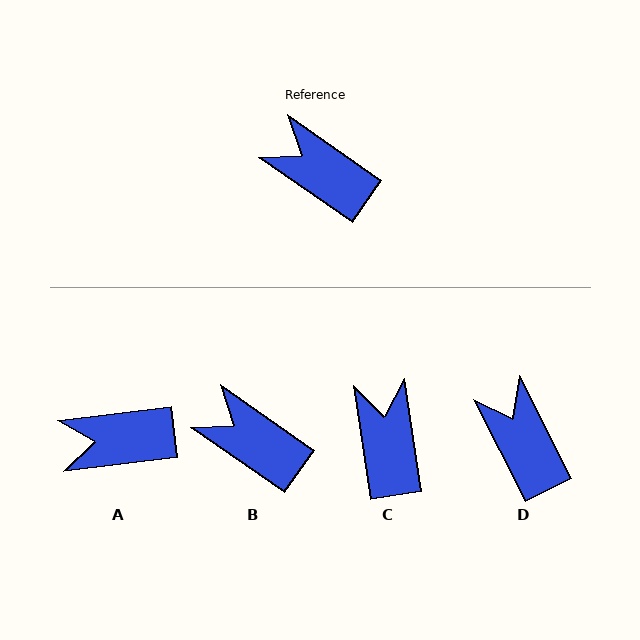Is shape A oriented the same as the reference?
No, it is off by about 42 degrees.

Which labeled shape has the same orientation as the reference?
B.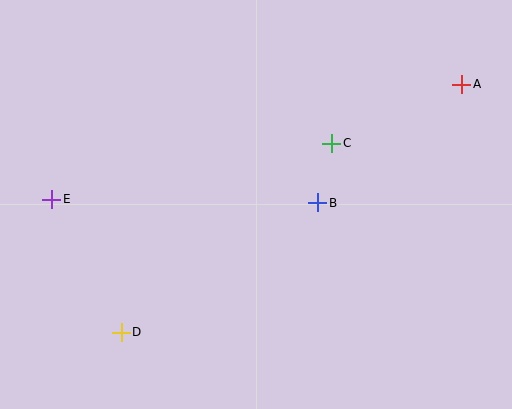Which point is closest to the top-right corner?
Point A is closest to the top-right corner.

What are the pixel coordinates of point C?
Point C is at (332, 143).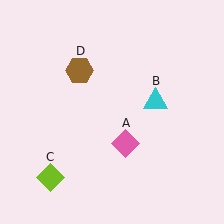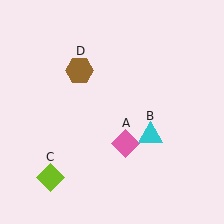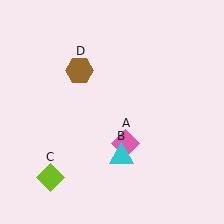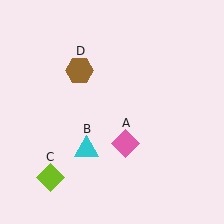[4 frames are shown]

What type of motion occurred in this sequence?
The cyan triangle (object B) rotated clockwise around the center of the scene.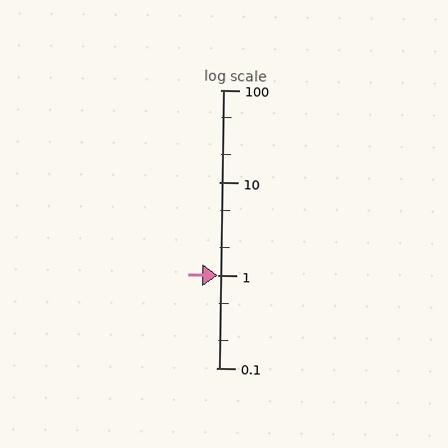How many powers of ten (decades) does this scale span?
The scale spans 3 decades, from 0.1 to 100.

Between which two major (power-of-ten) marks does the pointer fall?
The pointer is between 0.1 and 1.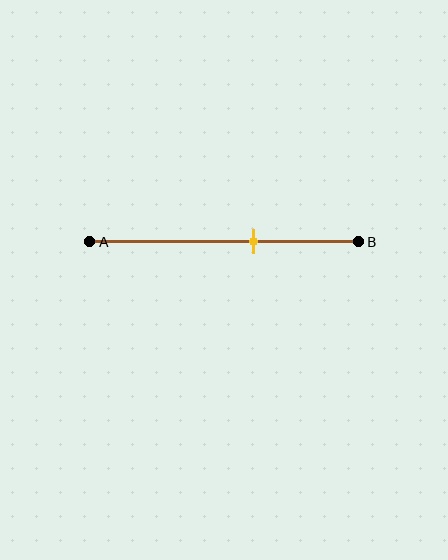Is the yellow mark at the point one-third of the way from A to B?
No, the mark is at about 60% from A, not at the 33% one-third point.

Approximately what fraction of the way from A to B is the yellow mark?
The yellow mark is approximately 60% of the way from A to B.